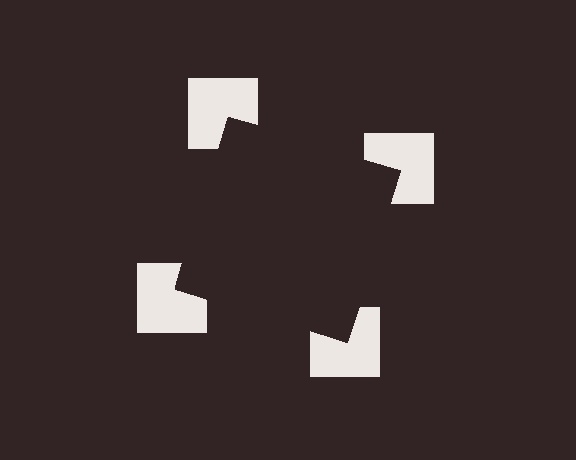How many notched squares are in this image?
There are 4 — one at each vertex of the illusory square.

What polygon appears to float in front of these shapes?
An illusory square — its edges are inferred from the aligned wedge cuts in the notched squares, not physically drawn.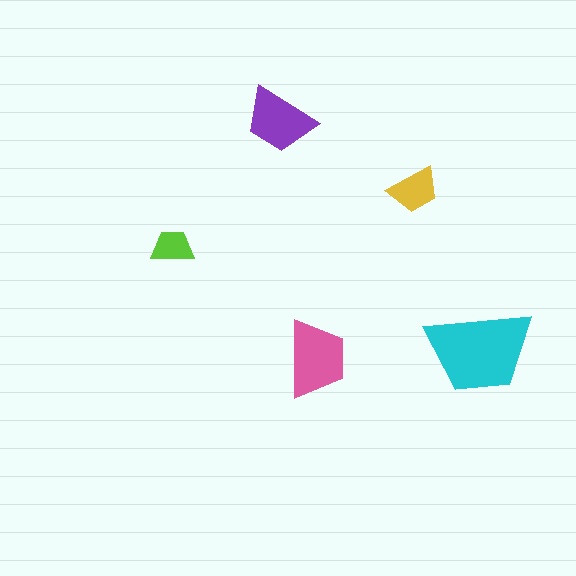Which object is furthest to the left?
The lime trapezoid is leftmost.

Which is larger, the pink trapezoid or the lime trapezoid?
The pink one.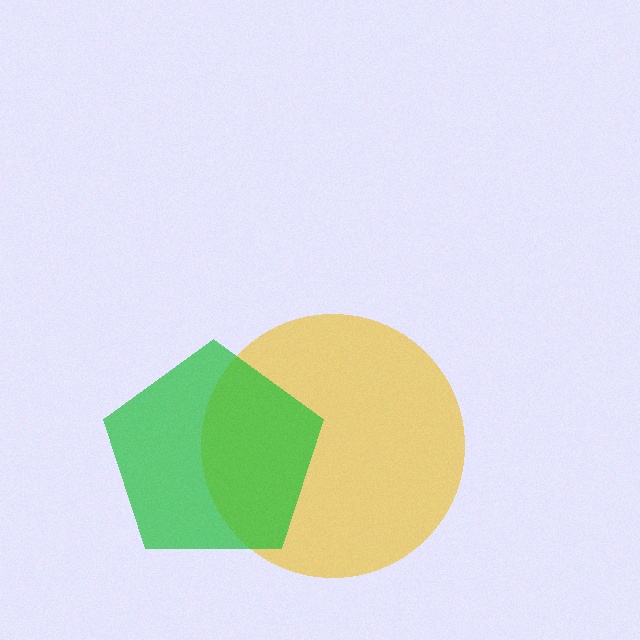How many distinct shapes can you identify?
There are 2 distinct shapes: a yellow circle, a green pentagon.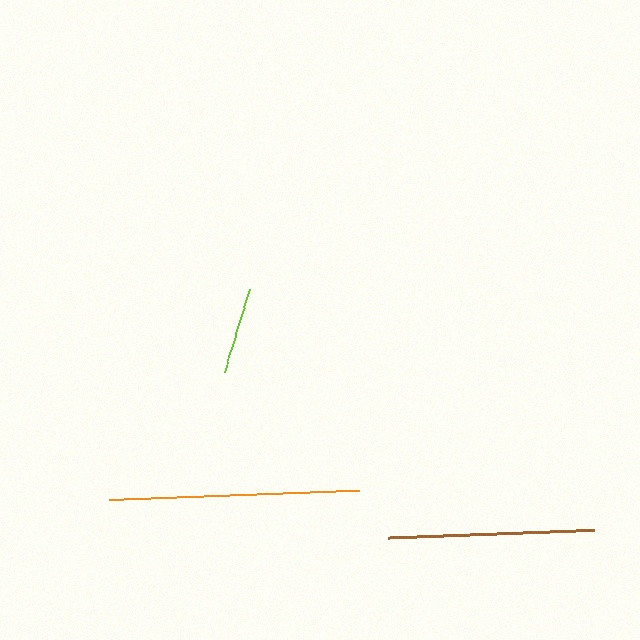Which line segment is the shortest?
The lime line is the shortest at approximately 86 pixels.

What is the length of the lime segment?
The lime segment is approximately 86 pixels long.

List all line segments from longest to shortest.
From longest to shortest: orange, brown, lime.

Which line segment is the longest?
The orange line is the longest at approximately 251 pixels.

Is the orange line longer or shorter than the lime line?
The orange line is longer than the lime line.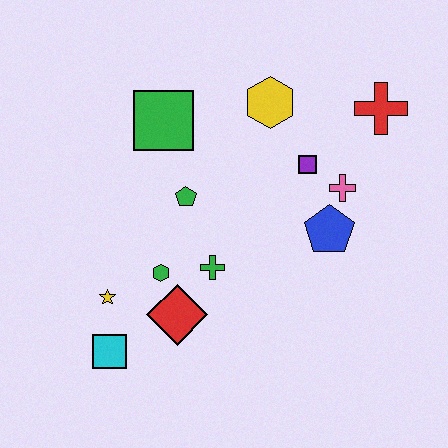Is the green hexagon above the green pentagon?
No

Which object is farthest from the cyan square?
The red cross is farthest from the cyan square.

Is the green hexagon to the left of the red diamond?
Yes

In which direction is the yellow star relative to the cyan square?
The yellow star is above the cyan square.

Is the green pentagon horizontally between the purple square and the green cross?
No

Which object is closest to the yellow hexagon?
The purple square is closest to the yellow hexagon.